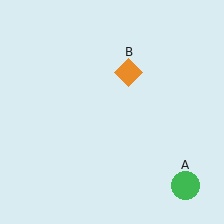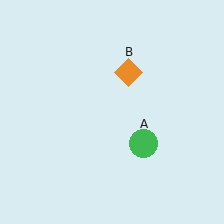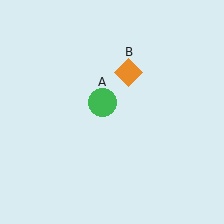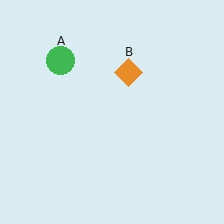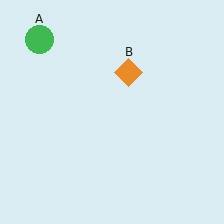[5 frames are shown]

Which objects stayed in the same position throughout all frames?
Orange diamond (object B) remained stationary.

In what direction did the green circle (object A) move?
The green circle (object A) moved up and to the left.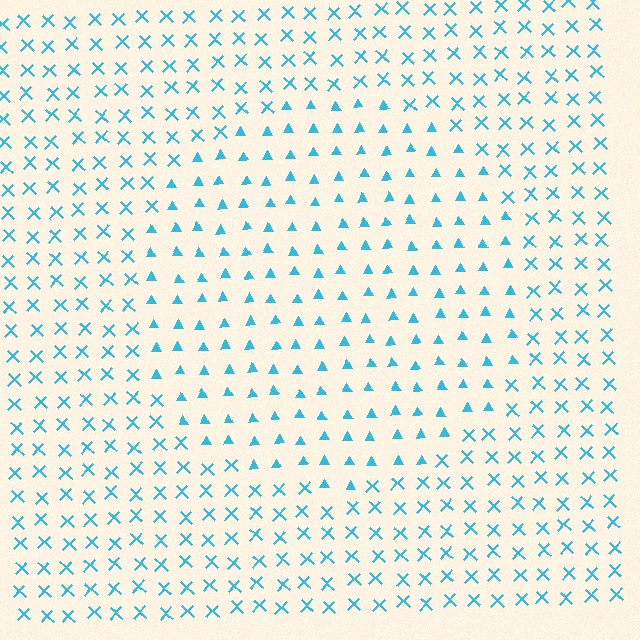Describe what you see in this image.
The image is filled with small cyan elements arranged in a uniform grid. A circle-shaped region contains triangles, while the surrounding area contains X marks. The boundary is defined purely by the change in element shape.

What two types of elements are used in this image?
The image uses triangles inside the circle region and X marks outside it.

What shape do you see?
I see a circle.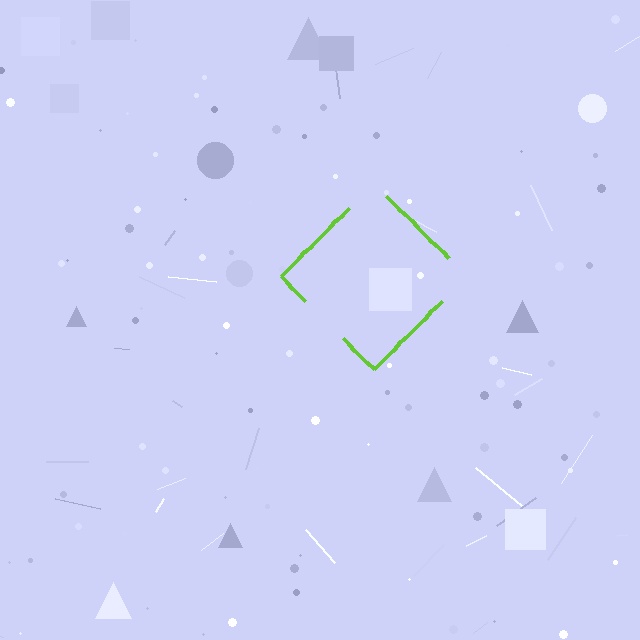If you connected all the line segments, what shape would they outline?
They would outline a diamond.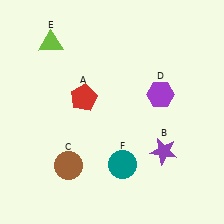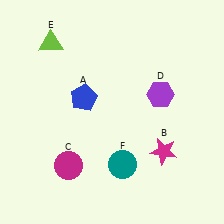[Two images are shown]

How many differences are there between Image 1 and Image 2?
There are 3 differences between the two images.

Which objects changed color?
A changed from red to blue. B changed from purple to magenta. C changed from brown to magenta.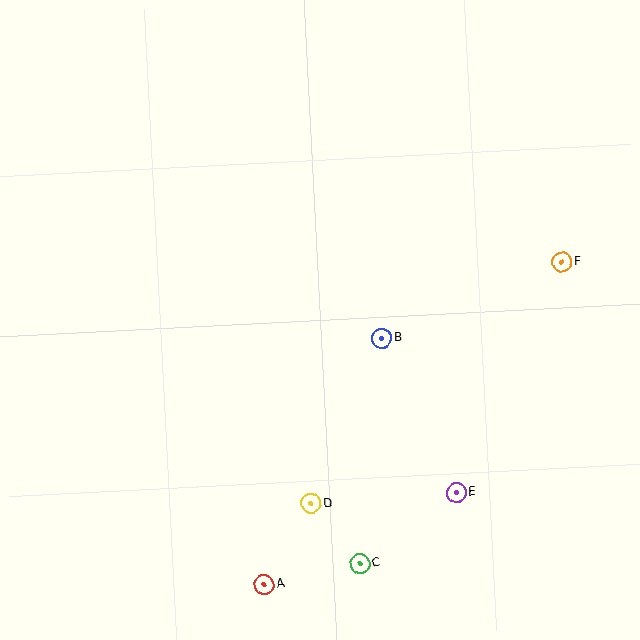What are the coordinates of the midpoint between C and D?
The midpoint between C and D is at (335, 533).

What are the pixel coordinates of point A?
Point A is at (264, 584).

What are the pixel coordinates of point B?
Point B is at (382, 338).